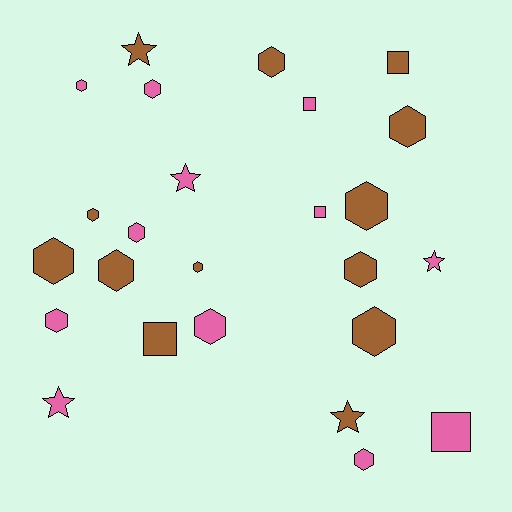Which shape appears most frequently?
Hexagon, with 15 objects.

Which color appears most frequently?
Brown, with 13 objects.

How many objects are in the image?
There are 25 objects.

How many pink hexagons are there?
There are 6 pink hexagons.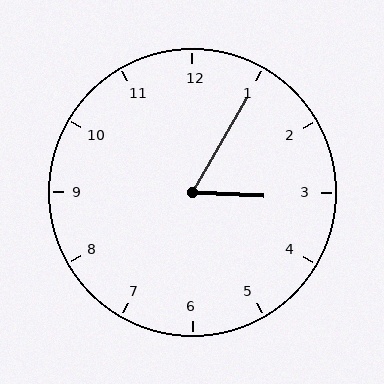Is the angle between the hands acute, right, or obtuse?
It is acute.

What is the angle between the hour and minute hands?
Approximately 62 degrees.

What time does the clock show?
3:05.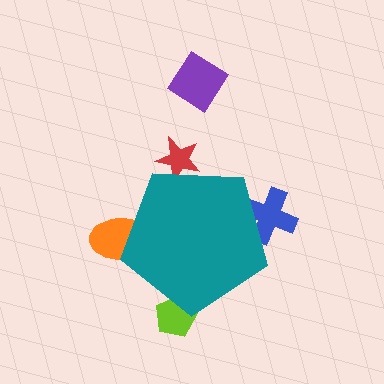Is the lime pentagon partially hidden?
Yes, the lime pentagon is partially hidden behind the teal pentagon.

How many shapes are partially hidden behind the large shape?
4 shapes are partially hidden.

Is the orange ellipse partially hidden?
Yes, the orange ellipse is partially hidden behind the teal pentagon.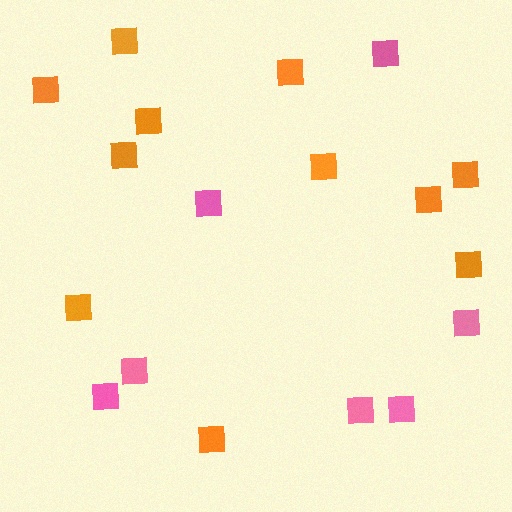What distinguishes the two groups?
There are 2 groups: one group of orange squares (11) and one group of pink squares (7).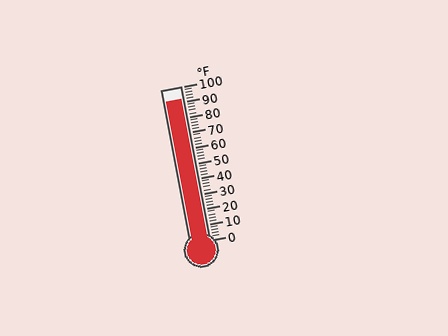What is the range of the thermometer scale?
The thermometer scale ranges from 0°F to 100°F.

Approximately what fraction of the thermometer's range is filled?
The thermometer is filled to approximately 90% of its range.